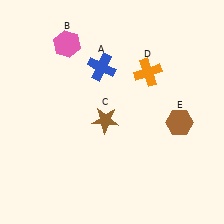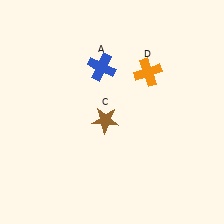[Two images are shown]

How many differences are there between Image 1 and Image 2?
There are 2 differences between the two images.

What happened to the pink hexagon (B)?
The pink hexagon (B) was removed in Image 2. It was in the top-left area of Image 1.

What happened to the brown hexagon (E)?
The brown hexagon (E) was removed in Image 2. It was in the bottom-right area of Image 1.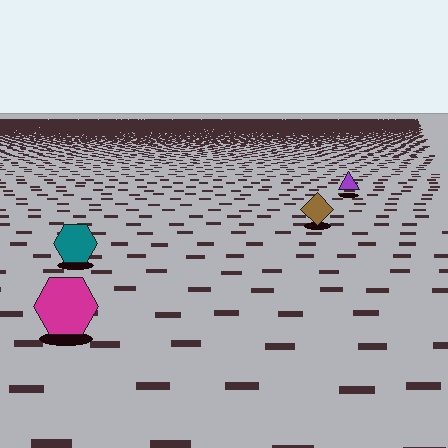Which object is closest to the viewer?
The magenta hexagon is closest. The texture marks near it are larger and more spread out.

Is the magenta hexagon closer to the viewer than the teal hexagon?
Yes. The magenta hexagon is closer — you can tell from the texture gradient: the ground texture is coarser near it.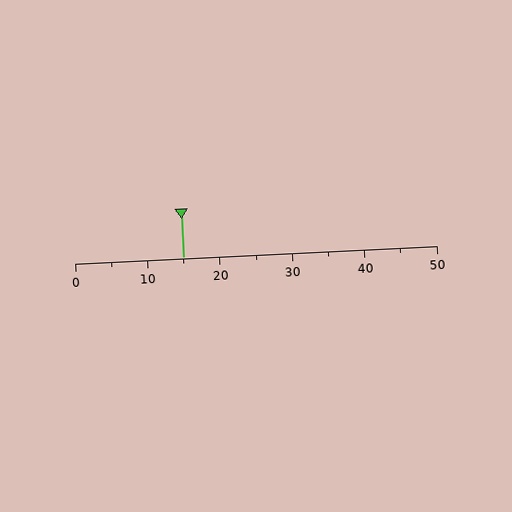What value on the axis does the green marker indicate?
The marker indicates approximately 15.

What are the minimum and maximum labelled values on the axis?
The axis runs from 0 to 50.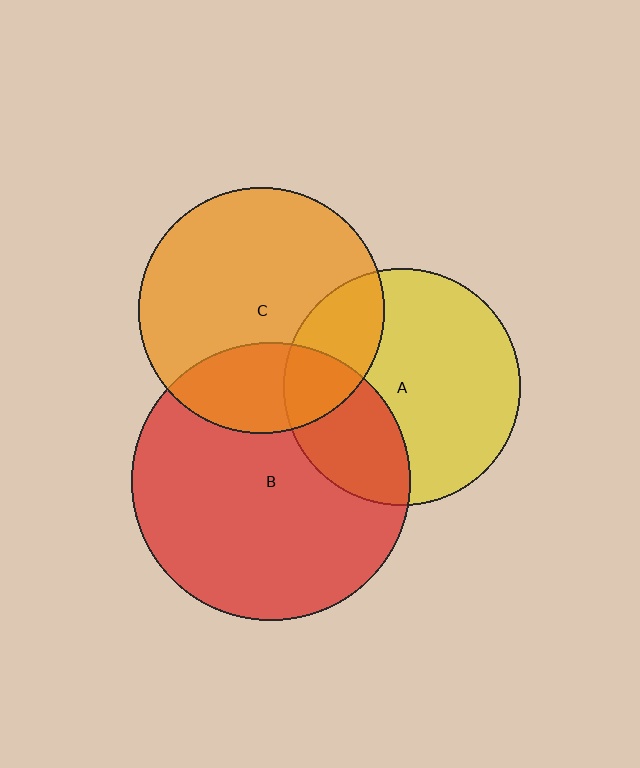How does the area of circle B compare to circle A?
Approximately 1.4 times.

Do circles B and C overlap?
Yes.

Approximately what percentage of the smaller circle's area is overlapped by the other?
Approximately 25%.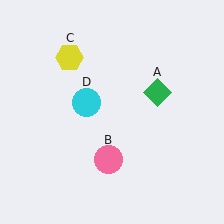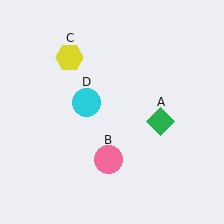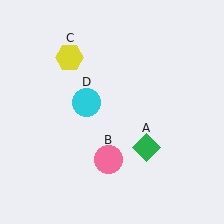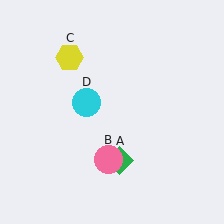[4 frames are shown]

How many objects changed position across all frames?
1 object changed position: green diamond (object A).